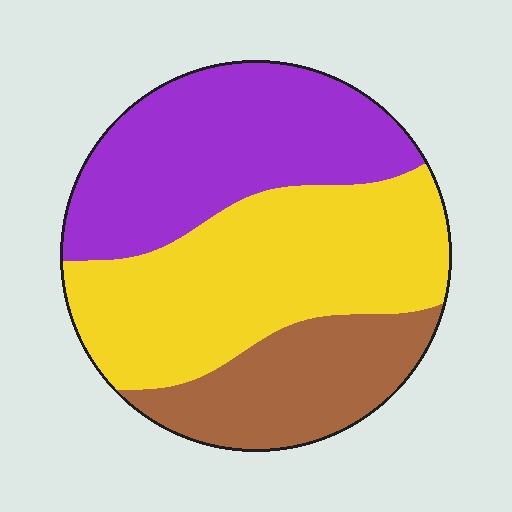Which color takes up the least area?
Brown, at roughly 20%.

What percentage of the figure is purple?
Purple takes up about three eighths (3/8) of the figure.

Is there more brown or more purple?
Purple.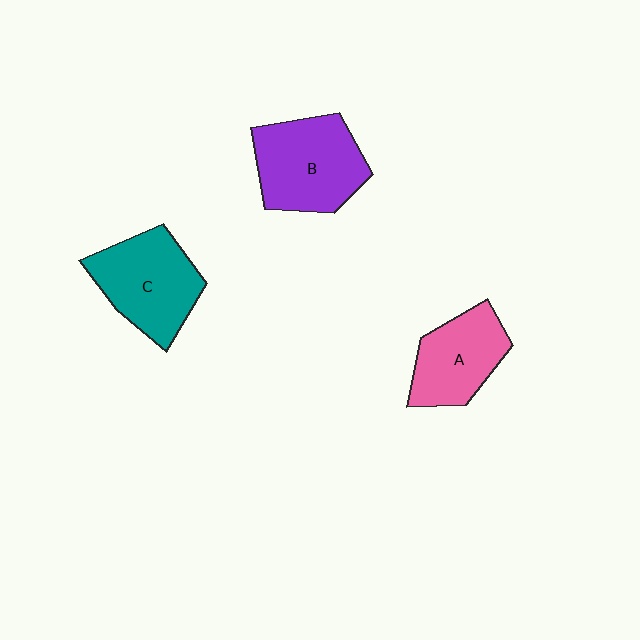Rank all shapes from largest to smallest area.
From largest to smallest: B (purple), C (teal), A (pink).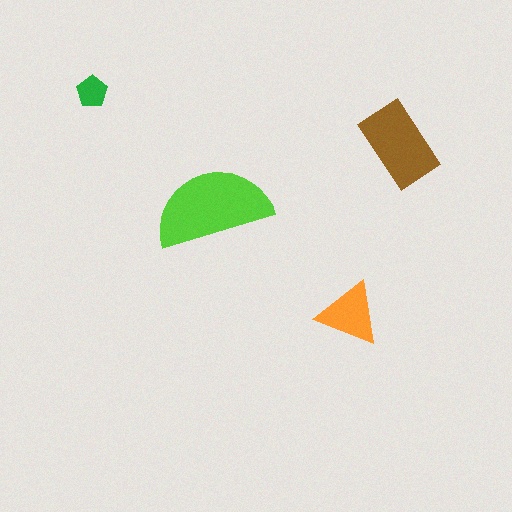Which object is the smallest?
The green pentagon.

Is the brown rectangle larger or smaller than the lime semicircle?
Smaller.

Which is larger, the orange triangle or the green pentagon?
The orange triangle.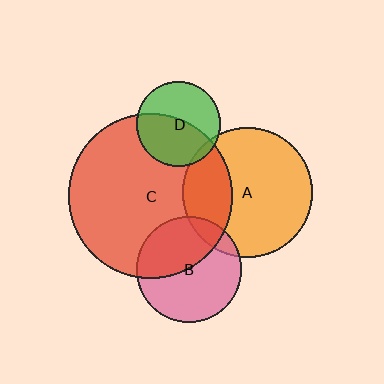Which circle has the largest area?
Circle C (red).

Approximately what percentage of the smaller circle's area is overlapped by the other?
Approximately 40%.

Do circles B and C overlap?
Yes.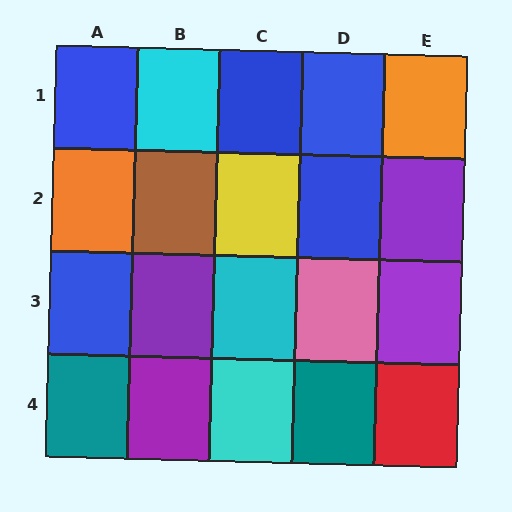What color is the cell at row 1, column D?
Blue.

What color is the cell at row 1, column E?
Orange.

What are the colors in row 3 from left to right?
Blue, purple, cyan, pink, purple.